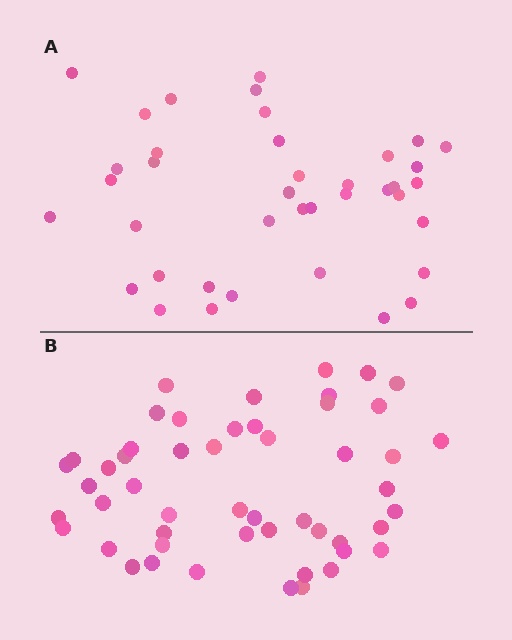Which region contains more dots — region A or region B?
Region B (the bottom region) has more dots.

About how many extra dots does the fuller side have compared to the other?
Region B has roughly 12 or so more dots than region A.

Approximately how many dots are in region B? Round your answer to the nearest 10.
About 50 dots. (The exact count is 51, which rounds to 50.)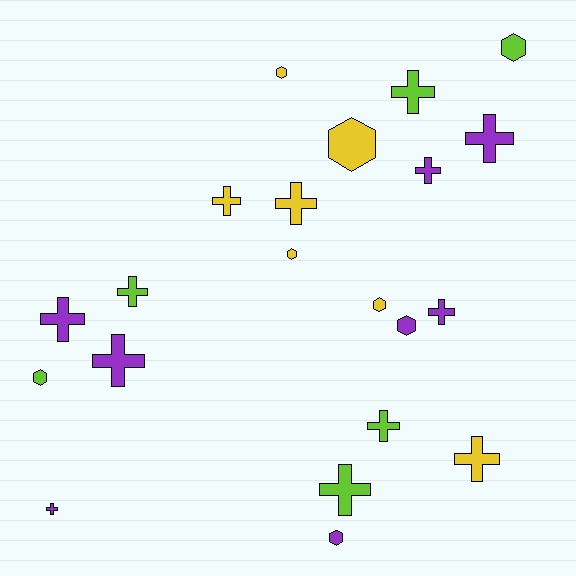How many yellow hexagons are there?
There are 4 yellow hexagons.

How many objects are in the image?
There are 21 objects.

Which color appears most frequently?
Purple, with 8 objects.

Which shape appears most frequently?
Cross, with 13 objects.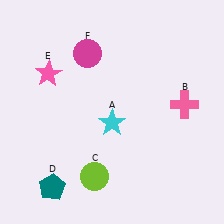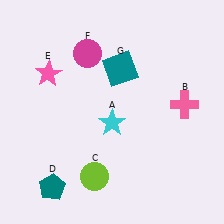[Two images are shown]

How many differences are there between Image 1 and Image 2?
There is 1 difference between the two images.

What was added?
A teal square (G) was added in Image 2.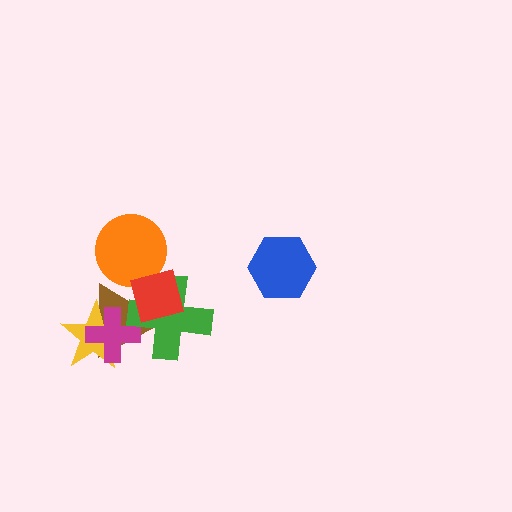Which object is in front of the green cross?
The red square is in front of the green cross.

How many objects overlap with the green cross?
3 objects overlap with the green cross.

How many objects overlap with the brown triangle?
4 objects overlap with the brown triangle.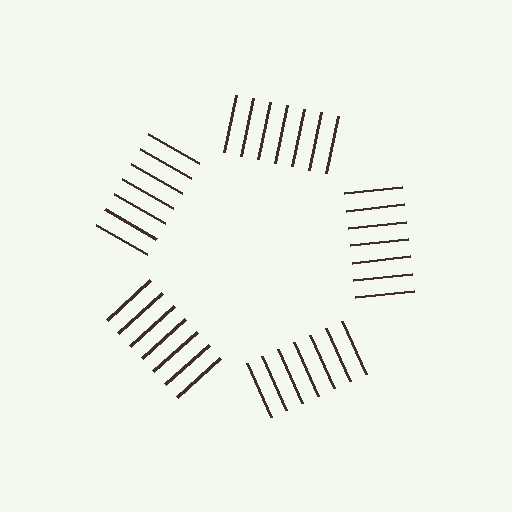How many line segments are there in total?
35 — 7 along each of the 5 edges.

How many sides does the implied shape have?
5 sides — the line-ends trace a pentagon.